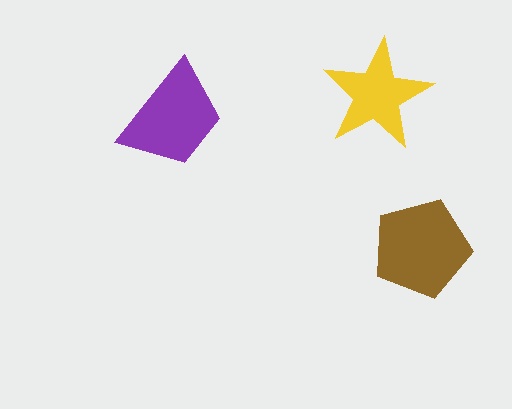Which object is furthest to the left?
The purple trapezoid is leftmost.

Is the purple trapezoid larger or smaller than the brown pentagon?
Smaller.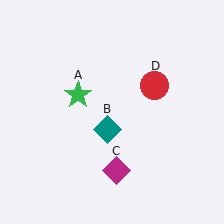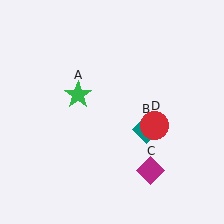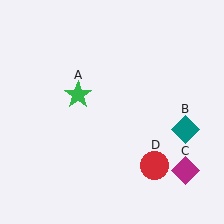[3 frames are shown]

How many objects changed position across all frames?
3 objects changed position: teal diamond (object B), magenta diamond (object C), red circle (object D).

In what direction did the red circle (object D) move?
The red circle (object D) moved down.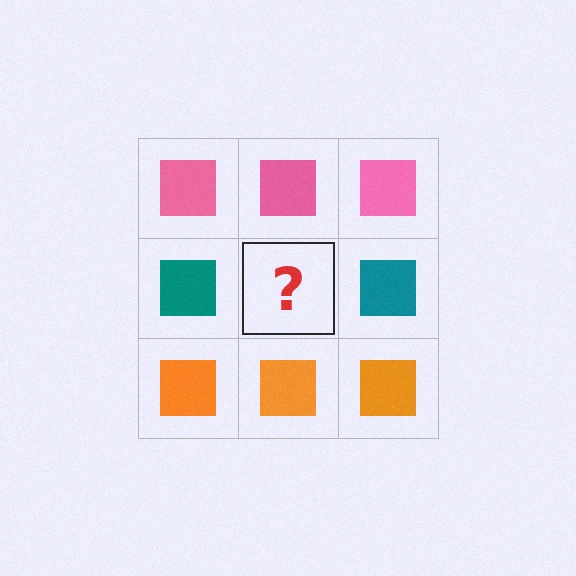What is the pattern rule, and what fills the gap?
The rule is that each row has a consistent color. The gap should be filled with a teal square.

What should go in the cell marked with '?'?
The missing cell should contain a teal square.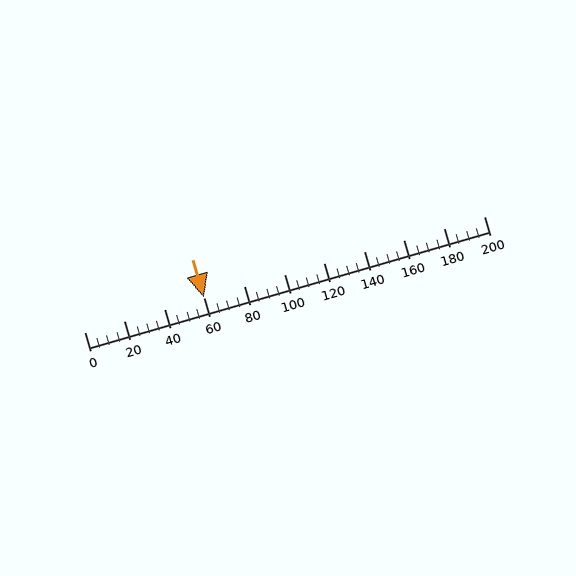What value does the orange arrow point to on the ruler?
The orange arrow points to approximately 60.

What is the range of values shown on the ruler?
The ruler shows values from 0 to 200.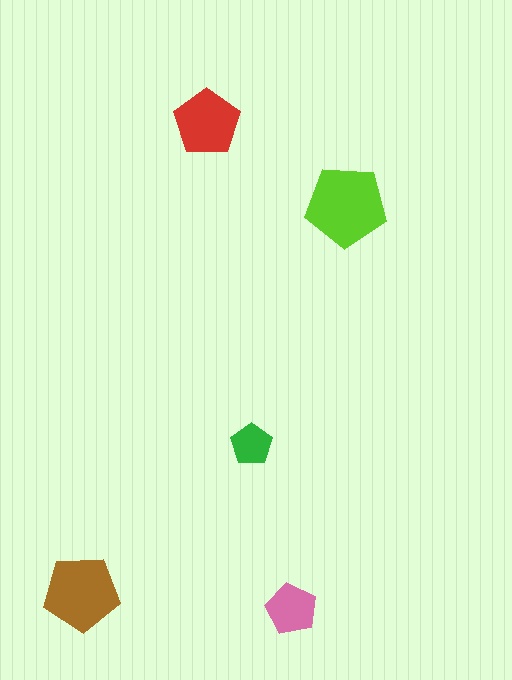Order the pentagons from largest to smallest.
the lime one, the brown one, the red one, the pink one, the green one.